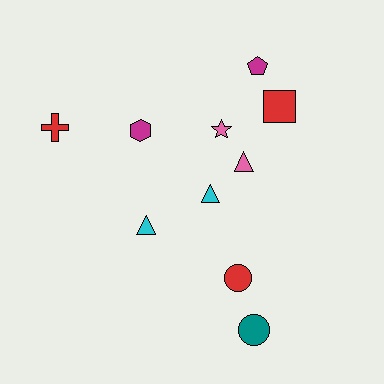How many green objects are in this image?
There are no green objects.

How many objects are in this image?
There are 10 objects.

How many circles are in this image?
There are 2 circles.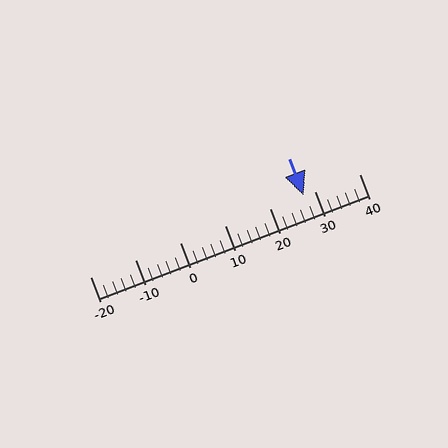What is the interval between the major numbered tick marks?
The major tick marks are spaced 10 units apart.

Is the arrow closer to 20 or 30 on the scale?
The arrow is closer to 30.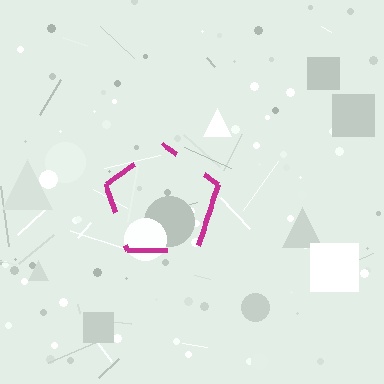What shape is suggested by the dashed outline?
The dashed outline suggests a pentagon.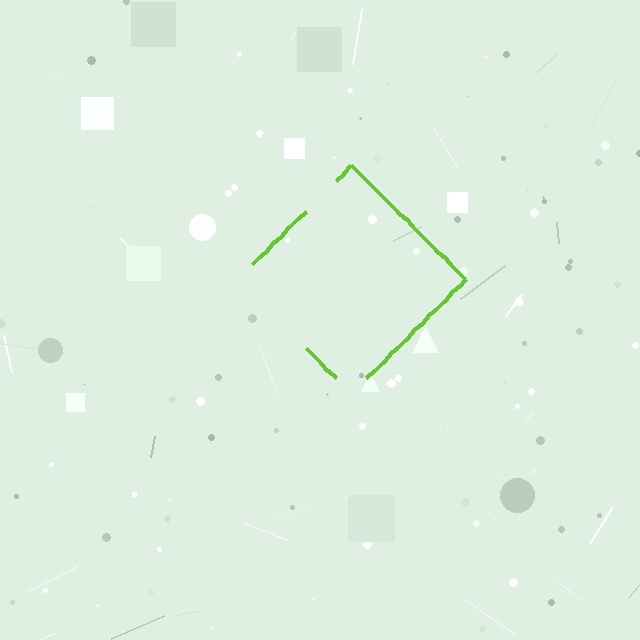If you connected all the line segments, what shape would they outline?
They would outline a diamond.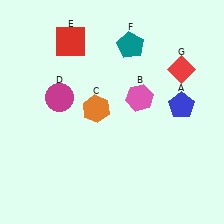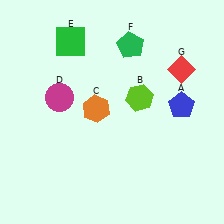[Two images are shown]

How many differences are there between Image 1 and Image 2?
There are 3 differences between the two images.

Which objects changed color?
B changed from pink to lime. E changed from red to green. F changed from teal to green.